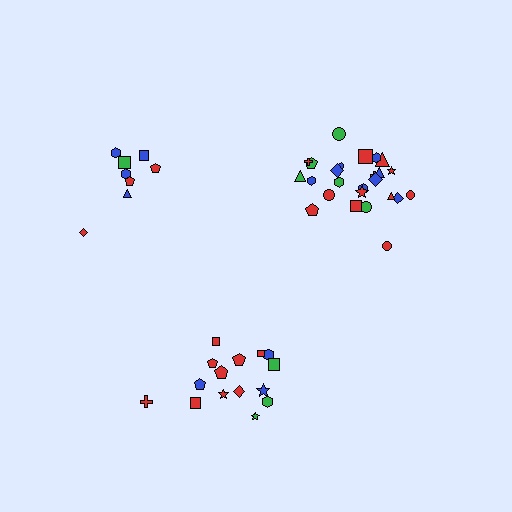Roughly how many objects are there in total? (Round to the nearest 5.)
Roughly 50 objects in total.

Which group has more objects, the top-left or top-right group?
The top-right group.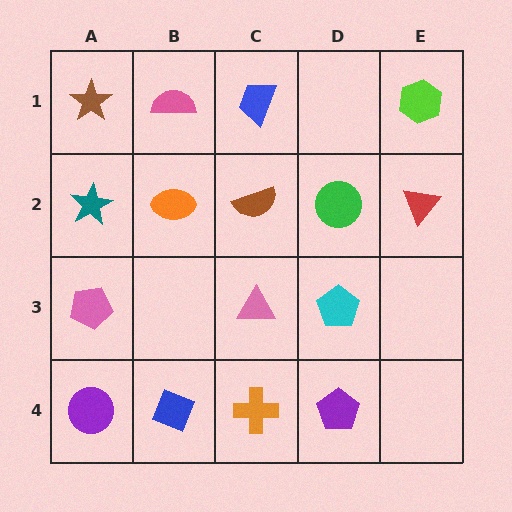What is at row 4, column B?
A blue diamond.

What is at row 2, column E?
A red triangle.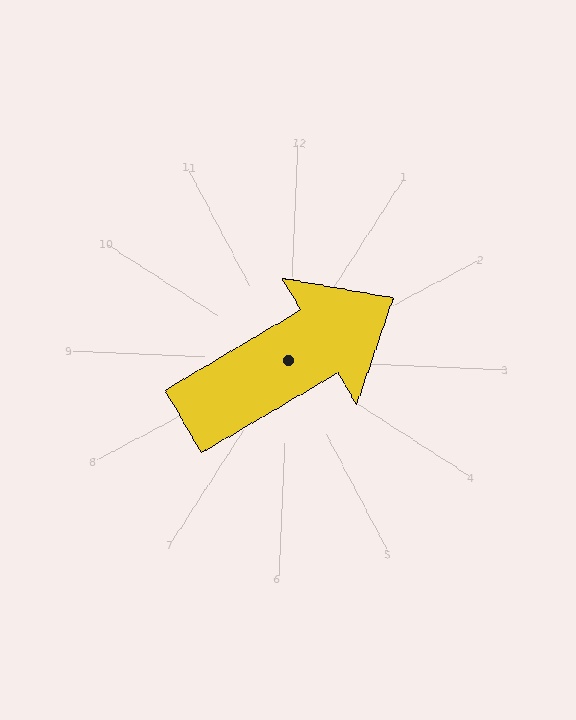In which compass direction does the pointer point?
Northeast.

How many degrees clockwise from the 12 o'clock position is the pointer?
Approximately 57 degrees.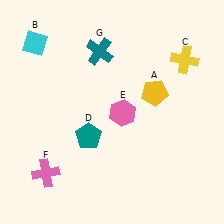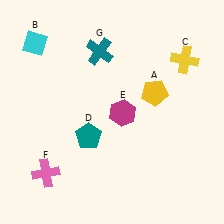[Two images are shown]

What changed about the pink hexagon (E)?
In Image 1, E is pink. In Image 2, it changed to magenta.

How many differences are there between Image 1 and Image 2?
There is 1 difference between the two images.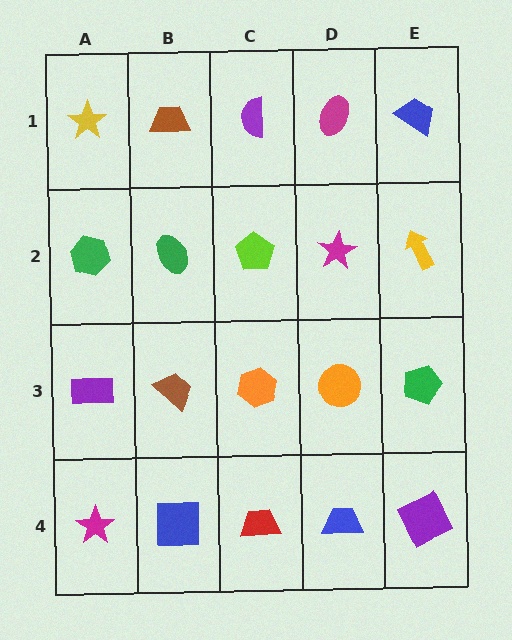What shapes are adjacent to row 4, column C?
An orange hexagon (row 3, column C), a blue square (row 4, column B), a blue trapezoid (row 4, column D).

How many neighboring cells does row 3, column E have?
3.